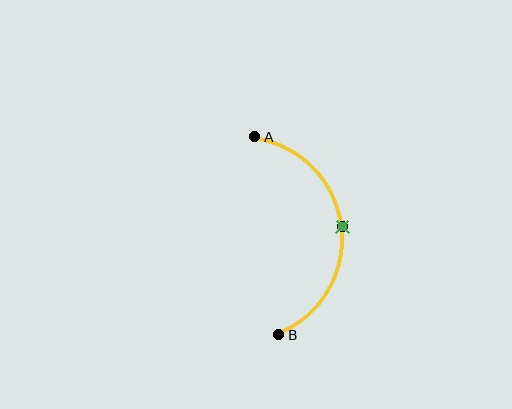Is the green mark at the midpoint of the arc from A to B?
Yes. The green mark lies on the arc at equal arc-length from both A and B — it is the arc midpoint.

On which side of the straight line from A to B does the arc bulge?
The arc bulges to the right of the straight line connecting A and B.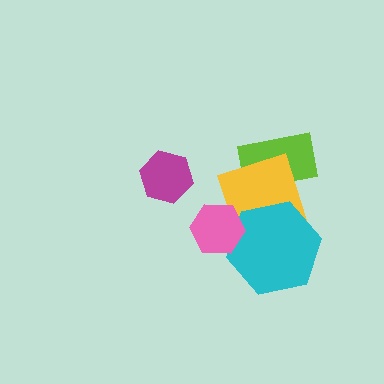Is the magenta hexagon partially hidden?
No, no other shape covers it.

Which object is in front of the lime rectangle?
The yellow square is in front of the lime rectangle.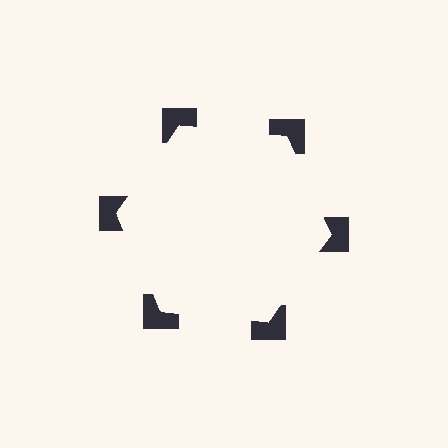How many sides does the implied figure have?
6 sides.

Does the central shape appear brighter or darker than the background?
It typically appears slightly brighter than the background, even though no actual brightness change is drawn.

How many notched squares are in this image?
There are 6 — one at each vertex of the illusory hexagon.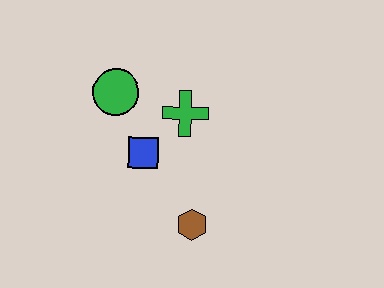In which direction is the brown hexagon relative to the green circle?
The brown hexagon is below the green circle.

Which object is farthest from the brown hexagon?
The green circle is farthest from the brown hexagon.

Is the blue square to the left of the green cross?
Yes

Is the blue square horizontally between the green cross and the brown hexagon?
No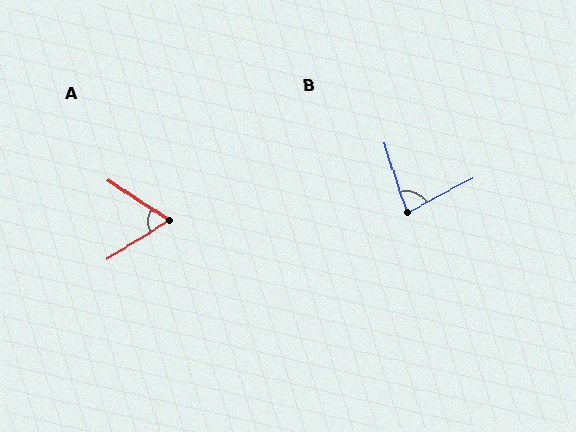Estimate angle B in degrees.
Approximately 80 degrees.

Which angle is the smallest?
A, at approximately 65 degrees.